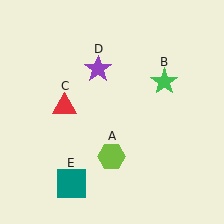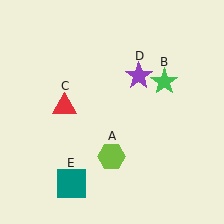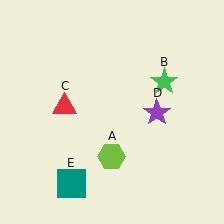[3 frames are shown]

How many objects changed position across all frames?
1 object changed position: purple star (object D).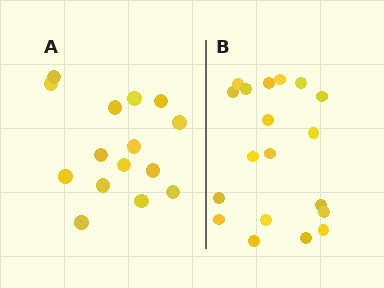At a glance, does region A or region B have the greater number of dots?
Region B (the right region) has more dots.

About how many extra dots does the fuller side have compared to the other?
Region B has about 4 more dots than region A.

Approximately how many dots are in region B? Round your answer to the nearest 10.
About 20 dots. (The exact count is 19, which rounds to 20.)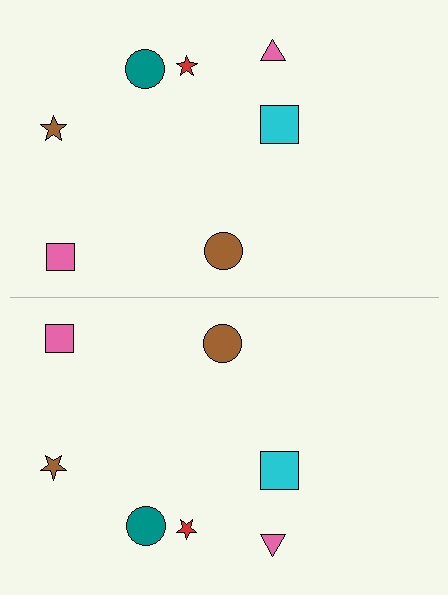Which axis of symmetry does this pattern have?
The pattern has a horizontal axis of symmetry running through the center of the image.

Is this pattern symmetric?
Yes, this pattern has bilateral (reflection) symmetry.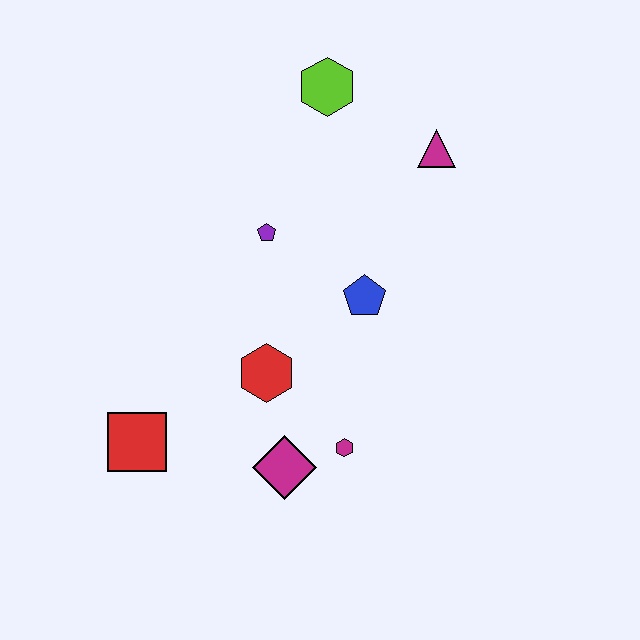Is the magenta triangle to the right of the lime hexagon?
Yes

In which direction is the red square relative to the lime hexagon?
The red square is below the lime hexagon.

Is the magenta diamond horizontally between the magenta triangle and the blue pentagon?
No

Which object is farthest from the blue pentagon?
The red square is farthest from the blue pentagon.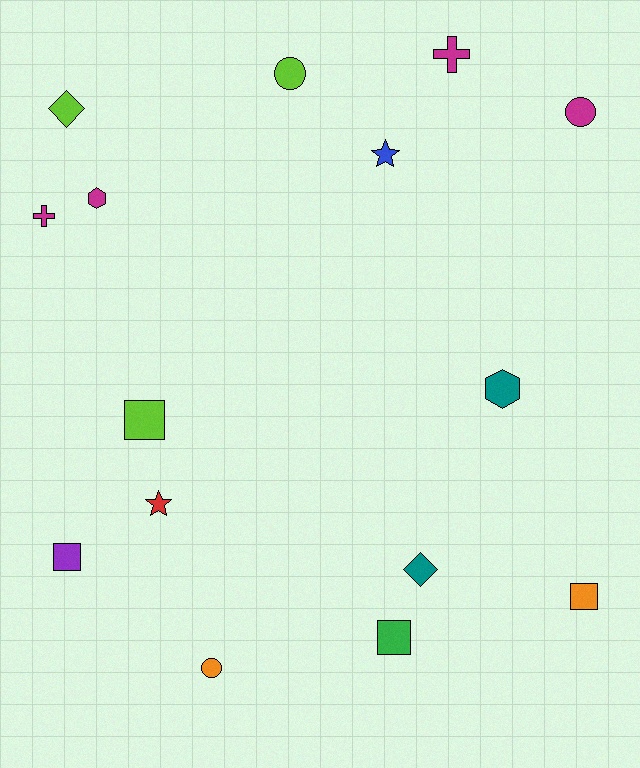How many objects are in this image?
There are 15 objects.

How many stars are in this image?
There are 2 stars.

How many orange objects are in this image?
There are 2 orange objects.